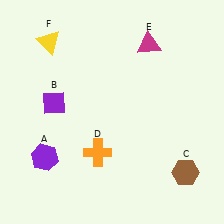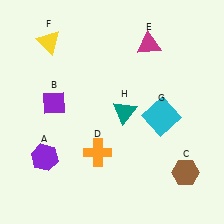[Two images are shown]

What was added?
A cyan square (G), a teal triangle (H) were added in Image 2.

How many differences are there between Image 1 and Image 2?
There are 2 differences between the two images.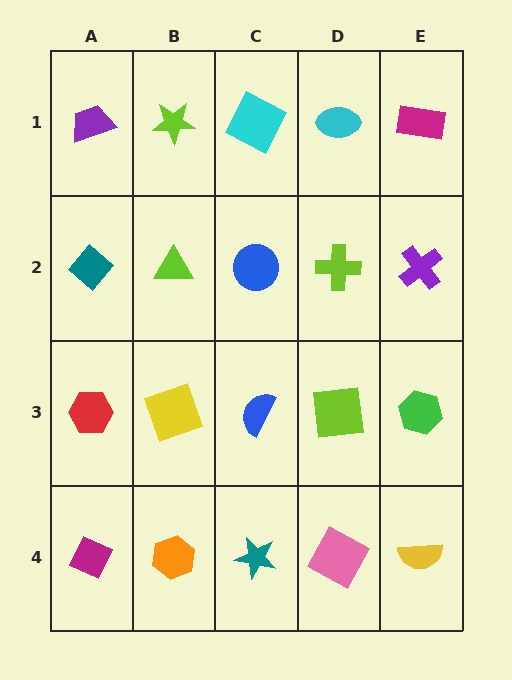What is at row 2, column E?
A purple cross.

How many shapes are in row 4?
5 shapes.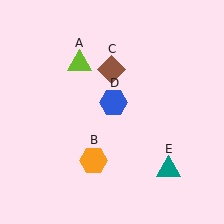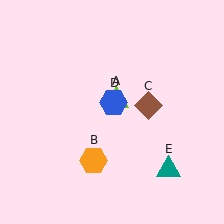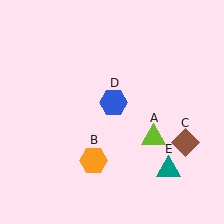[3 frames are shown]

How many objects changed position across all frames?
2 objects changed position: lime triangle (object A), brown diamond (object C).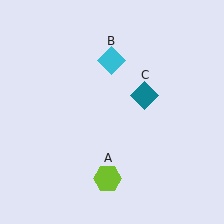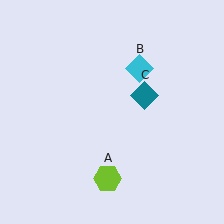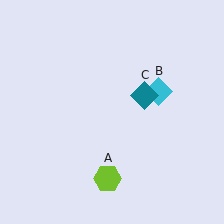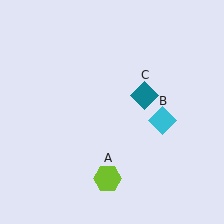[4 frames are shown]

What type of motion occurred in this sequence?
The cyan diamond (object B) rotated clockwise around the center of the scene.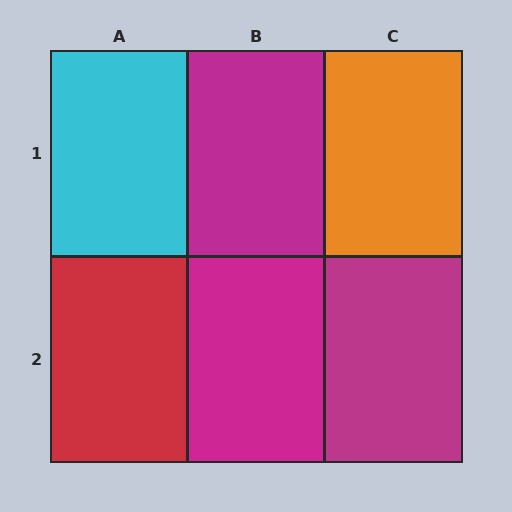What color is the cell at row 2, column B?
Magenta.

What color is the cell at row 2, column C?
Magenta.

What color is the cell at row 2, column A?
Red.